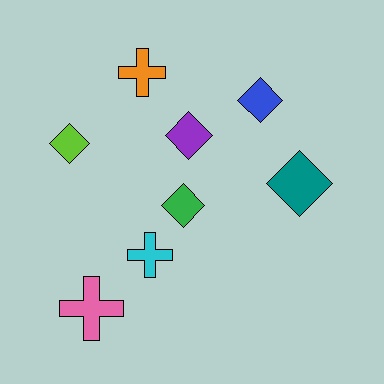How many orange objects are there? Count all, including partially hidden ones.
There is 1 orange object.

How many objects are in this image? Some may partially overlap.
There are 8 objects.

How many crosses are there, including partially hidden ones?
There are 3 crosses.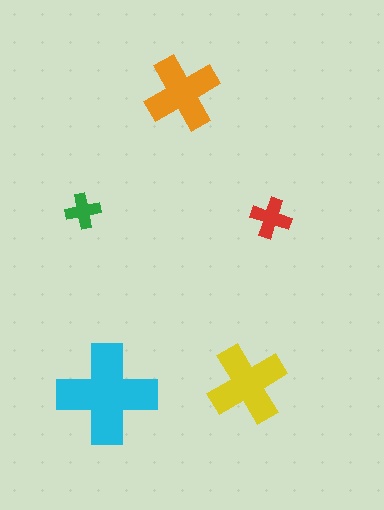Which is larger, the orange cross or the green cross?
The orange one.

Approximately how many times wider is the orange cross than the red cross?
About 2 times wider.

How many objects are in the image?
There are 5 objects in the image.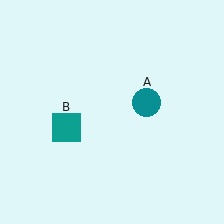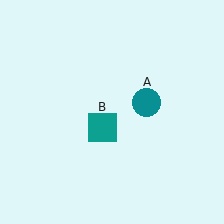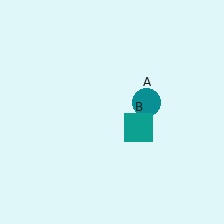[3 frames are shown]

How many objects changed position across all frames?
1 object changed position: teal square (object B).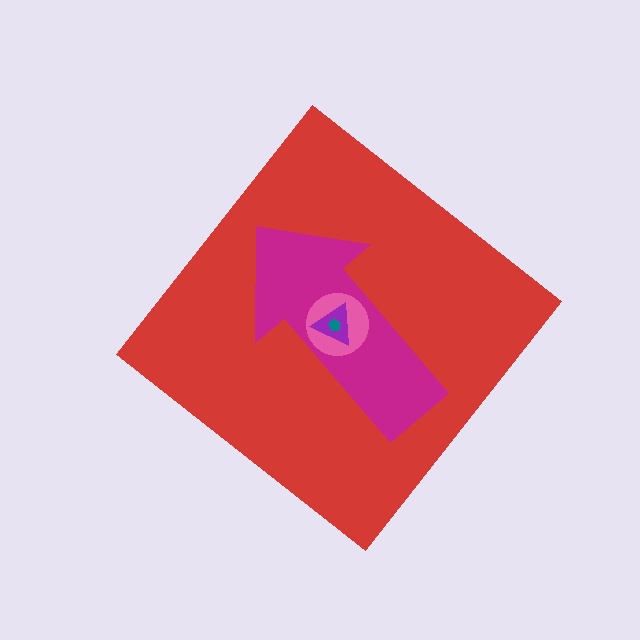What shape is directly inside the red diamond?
The magenta arrow.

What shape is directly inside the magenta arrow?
The pink circle.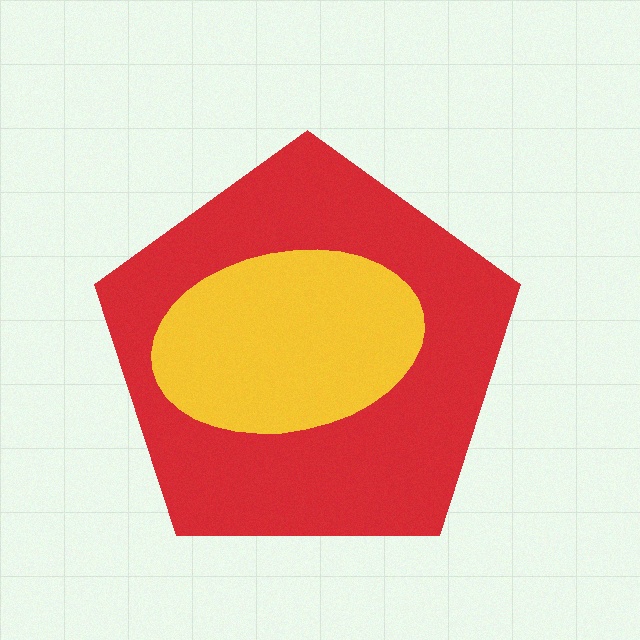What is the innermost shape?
The yellow ellipse.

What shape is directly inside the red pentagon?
The yellow ellipse.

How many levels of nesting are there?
2.